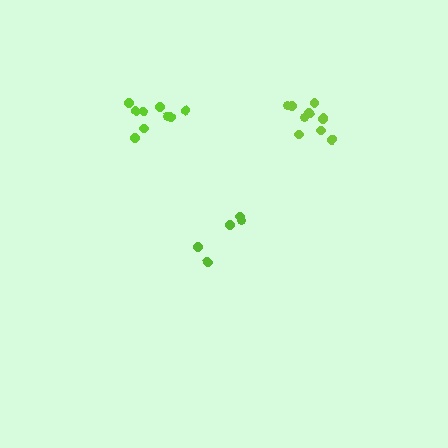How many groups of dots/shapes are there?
There are 3 groups.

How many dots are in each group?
Group 1: 5 dots, Group 2: 10 dots, Group 3: 9 dots (24 total).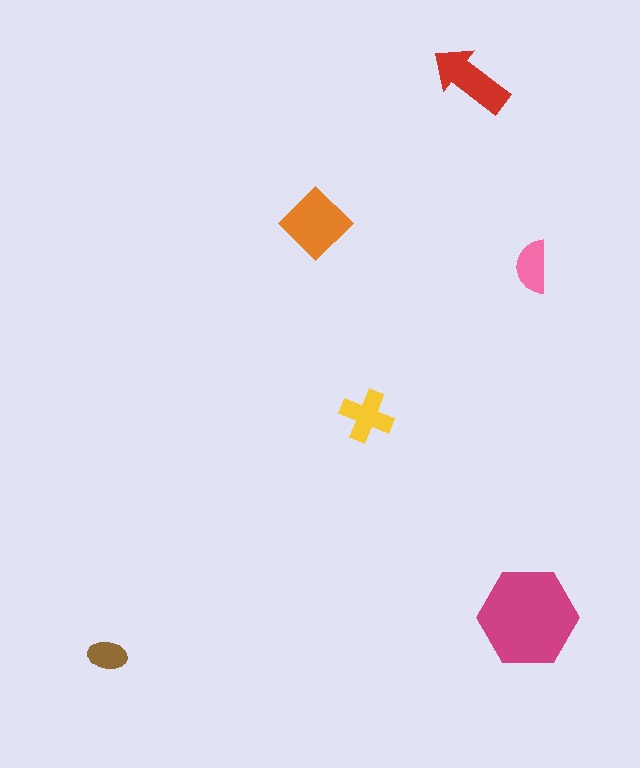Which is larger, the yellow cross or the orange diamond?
The orange diamond.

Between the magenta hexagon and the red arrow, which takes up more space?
The magenta hexagon.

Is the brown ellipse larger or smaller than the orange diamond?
Smaller.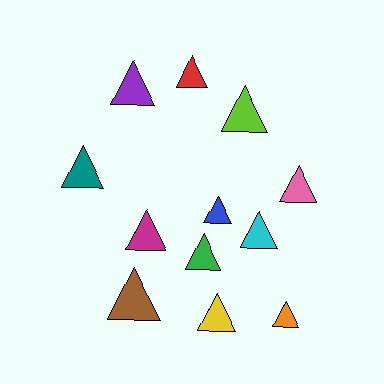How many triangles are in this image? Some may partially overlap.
There are 12 triangles.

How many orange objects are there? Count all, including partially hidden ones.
There is 1 orange object.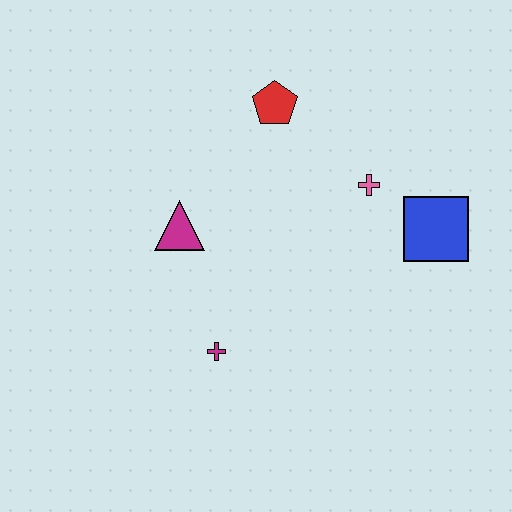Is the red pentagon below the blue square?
No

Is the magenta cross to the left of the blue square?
Yes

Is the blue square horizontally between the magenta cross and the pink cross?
No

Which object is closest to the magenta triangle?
The magenta cross is closest to the magenta triangle.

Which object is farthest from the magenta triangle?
The blue square is farthest from the magenta triangle.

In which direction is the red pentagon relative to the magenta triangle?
The red pentagon is above the magenta triangle.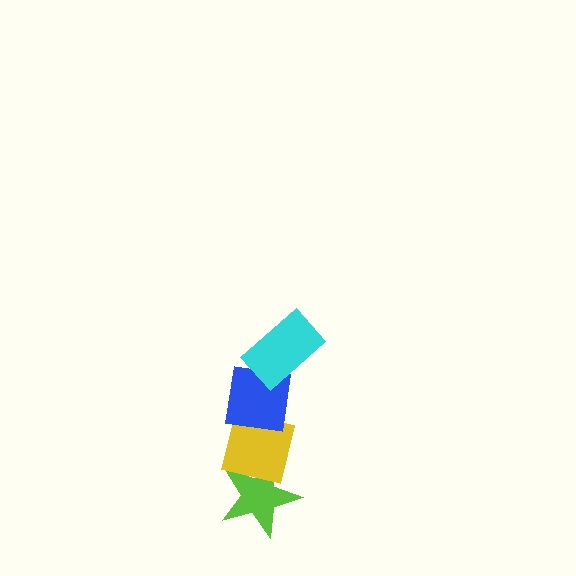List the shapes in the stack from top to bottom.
From top to bottom: the cyan rectangle, the blue square, the yellow square, the lime star.